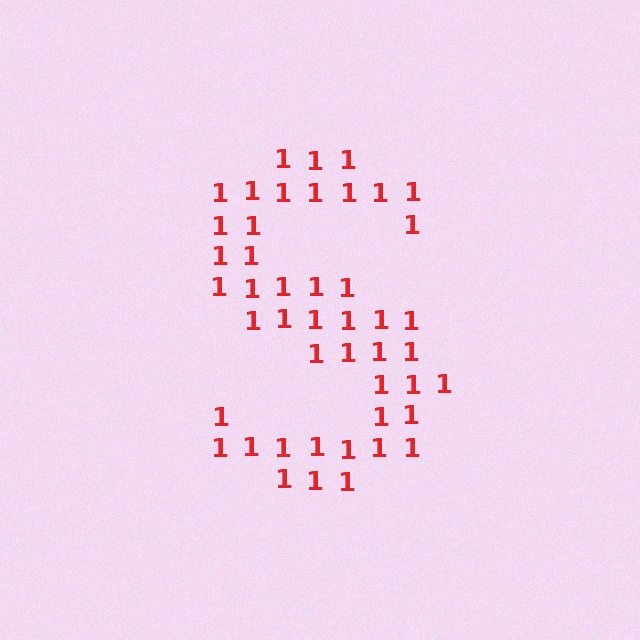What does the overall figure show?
The overall figure shows the letter S.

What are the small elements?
The small elements are digit 1's.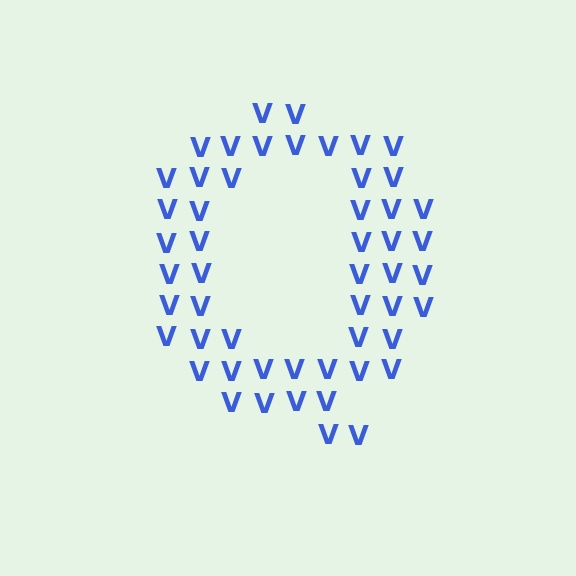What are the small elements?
The small elements are letter V's.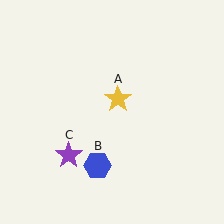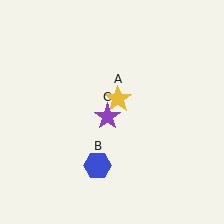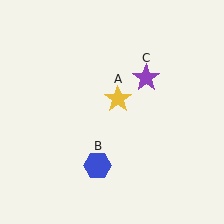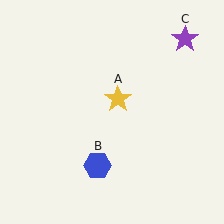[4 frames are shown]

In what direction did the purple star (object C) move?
The purple star (object C) moved up and to the right.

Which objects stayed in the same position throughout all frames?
Yellow star (object A) and blue hexagon (object B) remained stationary.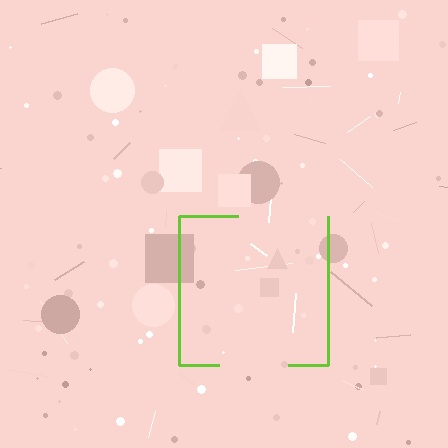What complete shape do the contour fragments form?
The contour fragments form a square.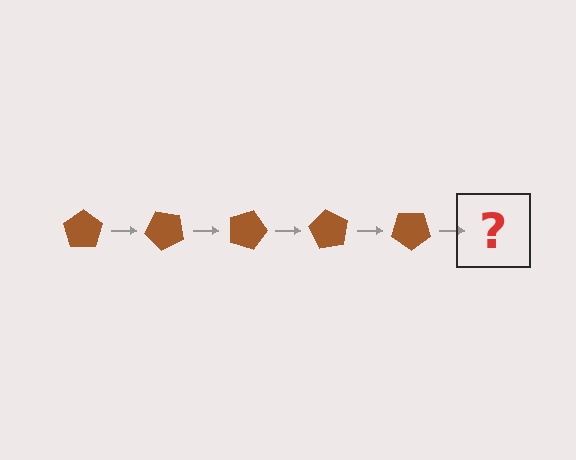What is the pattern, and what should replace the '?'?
The pattern is that the pentagon rotates 45 degrees each step. The '?' should be a brown pentagon rotated 225 degrees.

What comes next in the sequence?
The next element should be a brown pentagon rotated 225 degrees.